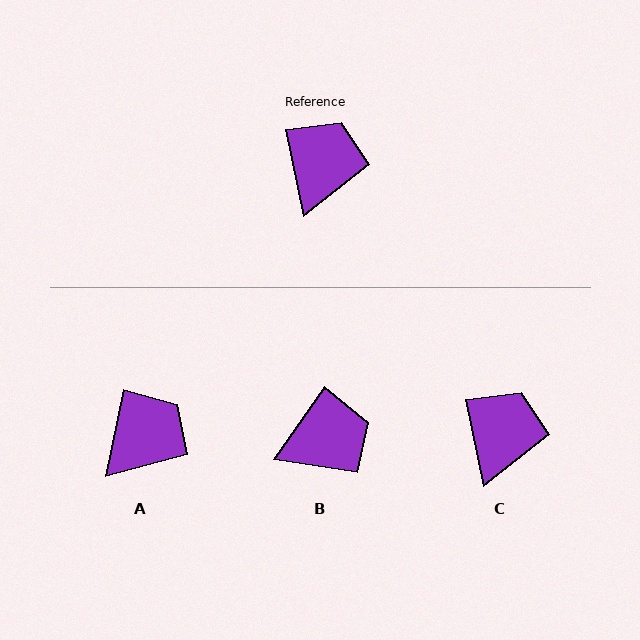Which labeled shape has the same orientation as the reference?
C.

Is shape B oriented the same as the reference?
No, it is off by about 47 degrees.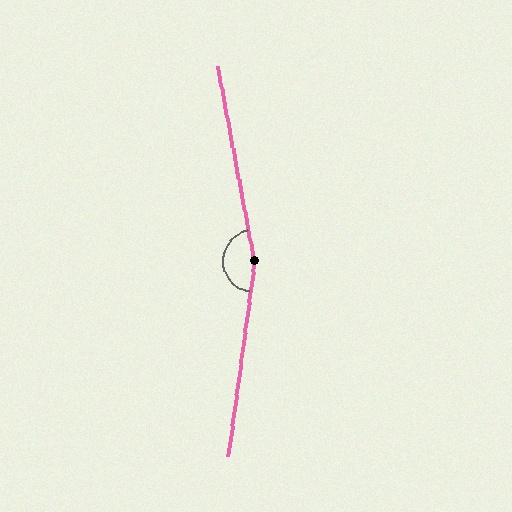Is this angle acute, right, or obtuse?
It is obtuse.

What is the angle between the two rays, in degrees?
Approximately 162 degrees.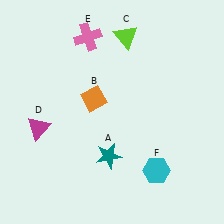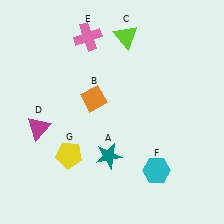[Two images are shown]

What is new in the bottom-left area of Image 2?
A yellow pentagon (G) was added in the bottom-left area of Image 2.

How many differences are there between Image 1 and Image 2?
There is 1 difference between the two images.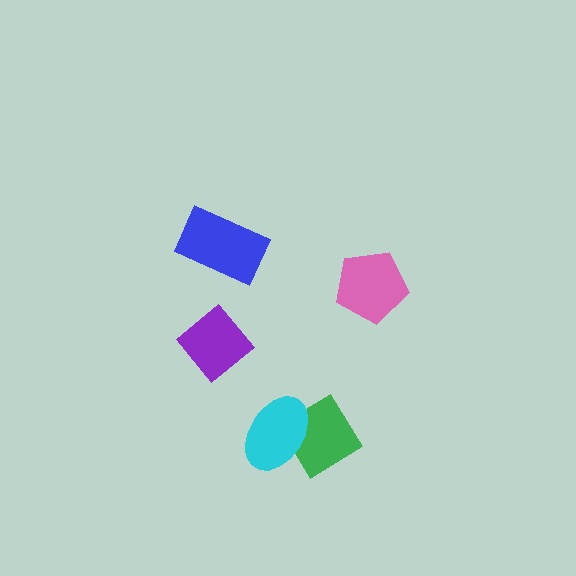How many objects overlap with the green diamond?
1 object overlaps with the green diamond.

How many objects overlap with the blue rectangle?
0 objects overlap with the blue rectangle.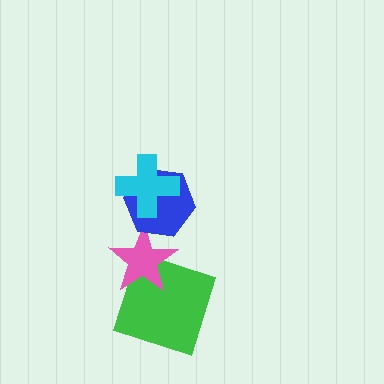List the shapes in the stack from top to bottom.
From top to bottom: the cyan cross, the blue hexagon, the pink star, the green square.